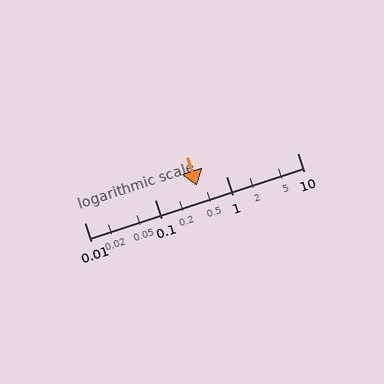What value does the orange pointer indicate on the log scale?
The pointer indicates approximately 0.39.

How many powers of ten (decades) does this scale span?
The scale spans 3 decades, from 0.01 to 10.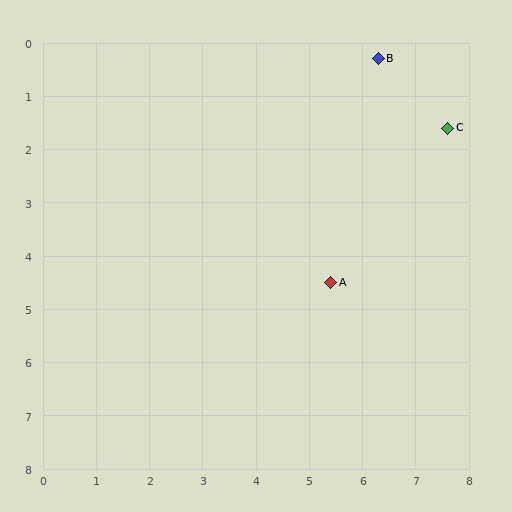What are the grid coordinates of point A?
Point A is at approximately (5.4, 4.5).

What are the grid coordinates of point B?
Point B is at approximately (6.3, 0.3).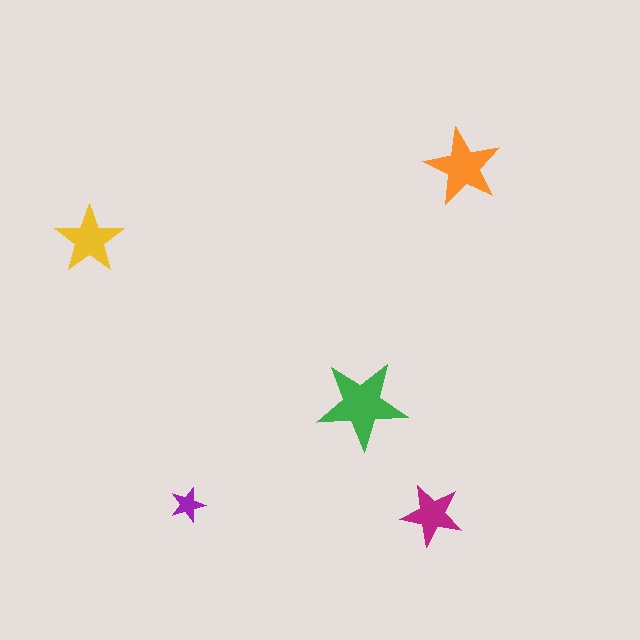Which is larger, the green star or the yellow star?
The green one.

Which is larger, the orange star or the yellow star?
The orange one.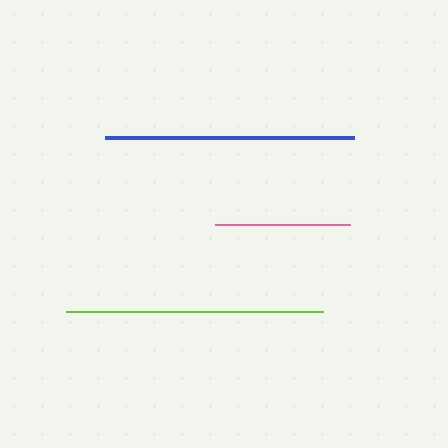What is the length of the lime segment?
The lime segment is approximately 257 pixels long.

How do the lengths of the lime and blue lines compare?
The lime and blue lines are approximately the same length.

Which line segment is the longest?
The lime line is the longest at approximately 257 pixels.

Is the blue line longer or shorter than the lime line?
The lime line is longer than the blue line.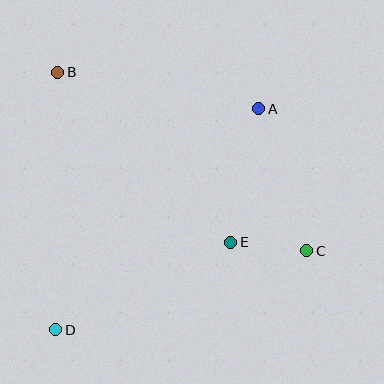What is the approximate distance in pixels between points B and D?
The distance between B and D is approximately 258 pixels.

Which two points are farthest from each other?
Points B and C are farthest from each other.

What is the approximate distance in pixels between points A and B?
The distance between A and B is approximately 205 pixels.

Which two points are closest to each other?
Points C and E are closest to each other.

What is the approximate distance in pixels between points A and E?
The distance between A and E is approximately 136 pixels.